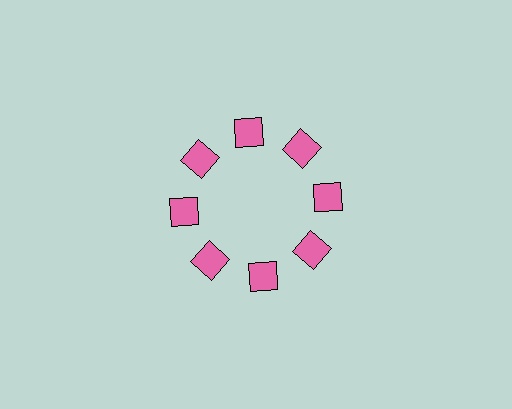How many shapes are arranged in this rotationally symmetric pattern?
There are 8 shapes, arranged in 8 groups of 1.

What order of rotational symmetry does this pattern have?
This pattern has 8-fold rotational symmetry.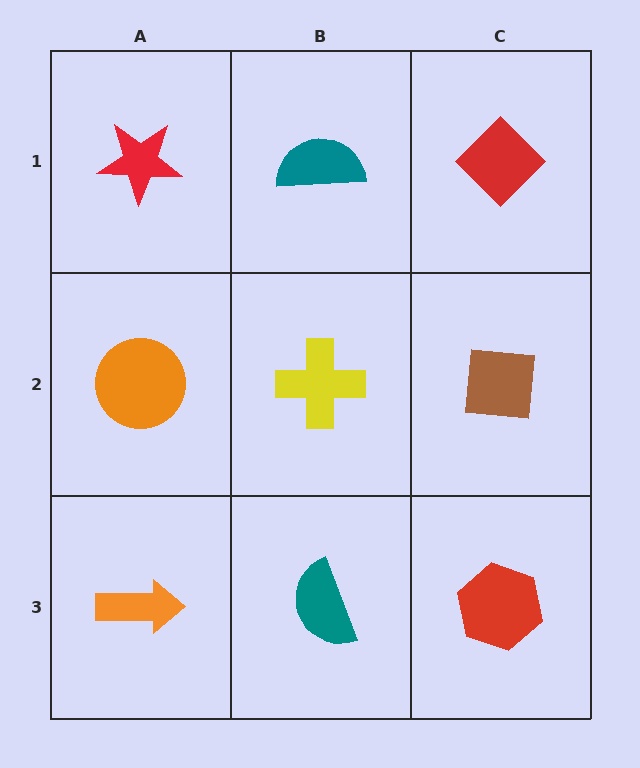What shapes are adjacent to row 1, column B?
A yellow cross (row 2, column B), a red star (row 1, column A), a red diamond (row 1, column C).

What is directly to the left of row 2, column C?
A yellow cross.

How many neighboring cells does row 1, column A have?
2.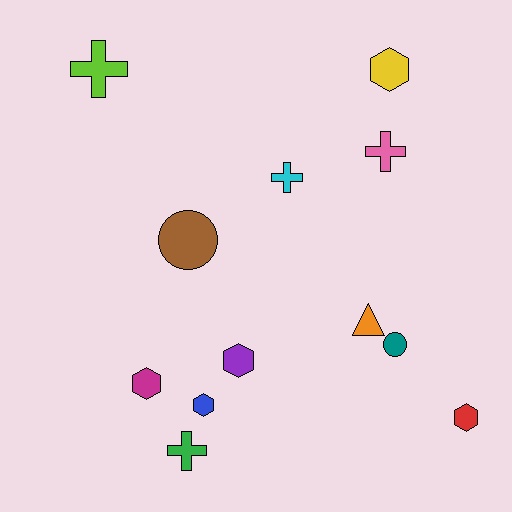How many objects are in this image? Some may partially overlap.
There are 12 objects.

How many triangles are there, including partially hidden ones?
There is 1 triangle.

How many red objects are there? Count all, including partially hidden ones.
There is 1 red object.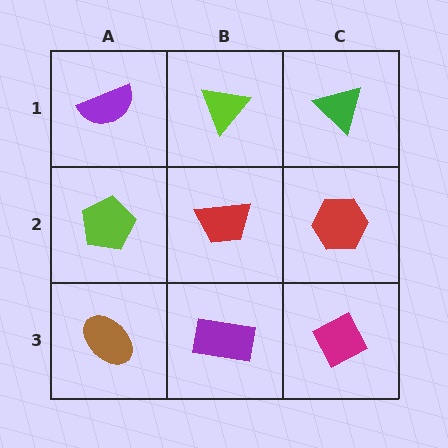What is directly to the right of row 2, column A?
A red trapezoid.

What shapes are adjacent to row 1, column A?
A lime pentagon (row 2, column A), a lime triangle (row 1, column B).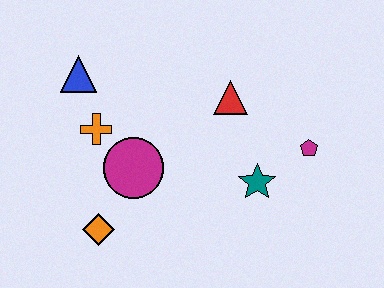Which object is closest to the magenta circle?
The orange cross is closest to the magenta circle.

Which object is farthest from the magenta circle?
The magenta pentagon is farthest from the magenta circle.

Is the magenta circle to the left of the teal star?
Yes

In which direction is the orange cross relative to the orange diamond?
The orange cross is above the orange diamond.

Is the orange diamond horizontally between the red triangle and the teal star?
No